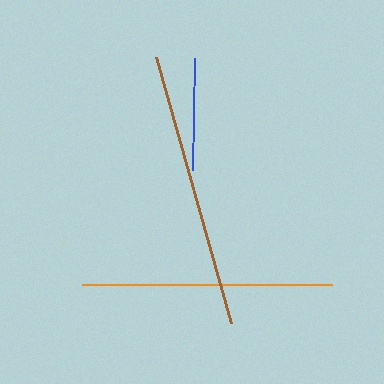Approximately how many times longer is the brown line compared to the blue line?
The brown line is approximately 2.5 times the length of the blue line.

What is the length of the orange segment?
The orange segment is approximately 250 pixels long.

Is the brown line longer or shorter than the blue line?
The brown line is longer than the blue line.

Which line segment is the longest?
The brown line is the longest at approximately 277 pixels.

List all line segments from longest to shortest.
From longest to shortest: brown, orange, blue.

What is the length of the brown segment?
The brown segment is approximately 277 pixels long.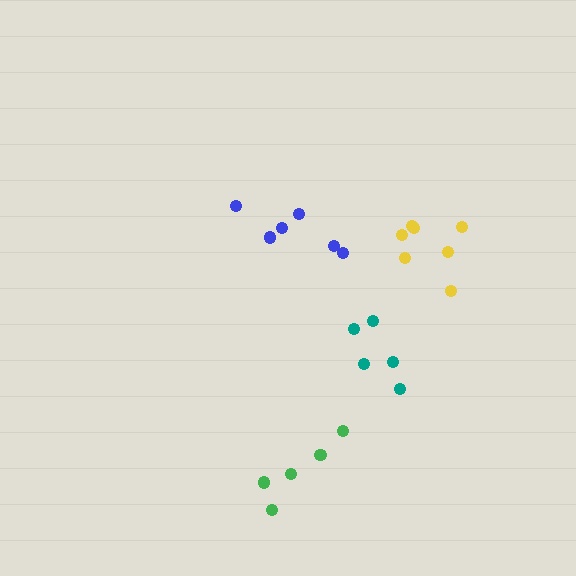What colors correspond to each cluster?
The clusters are colored: blue, yellow, green, teal.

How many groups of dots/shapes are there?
There are 4 groups.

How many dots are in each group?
Group 1: 6 dots, Group 2: 7 dots, Group 3: 5 dots, Group 4: 5 dots (23 total).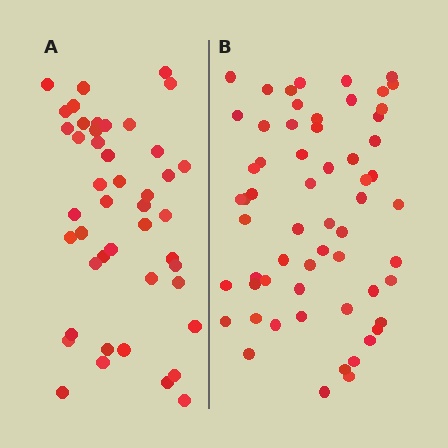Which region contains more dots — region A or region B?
Region B (the right region) has more dots.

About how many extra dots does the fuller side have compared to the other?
Region B has approximately 15 more dots than region A.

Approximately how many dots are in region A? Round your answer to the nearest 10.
About 40 dots. (The exact count is 45, which rounds to 40.)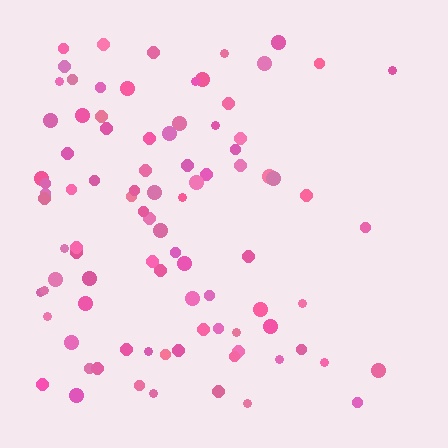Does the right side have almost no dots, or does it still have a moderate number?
Still a moderate number, just noticeably fewer than the left.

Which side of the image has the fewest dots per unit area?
The right.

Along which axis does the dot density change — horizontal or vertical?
Horizontal.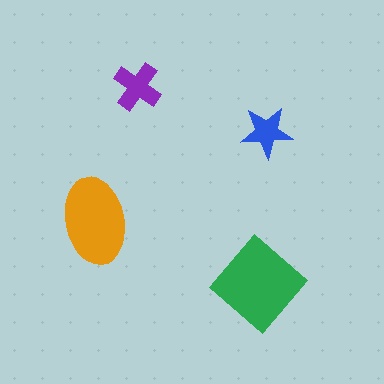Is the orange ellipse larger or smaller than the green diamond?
Smaller.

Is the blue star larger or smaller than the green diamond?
Smaller.